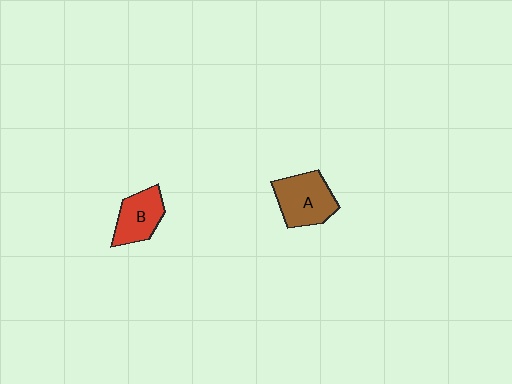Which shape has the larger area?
Shape A (brown).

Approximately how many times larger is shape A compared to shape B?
Approximately 1.3 times.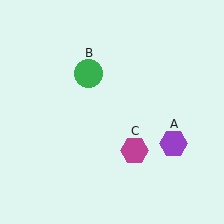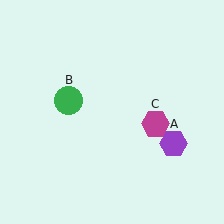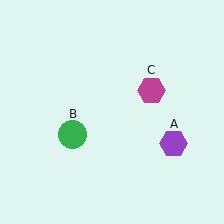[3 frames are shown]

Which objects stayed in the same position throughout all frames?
Purple hexagon (object A) remained stationary.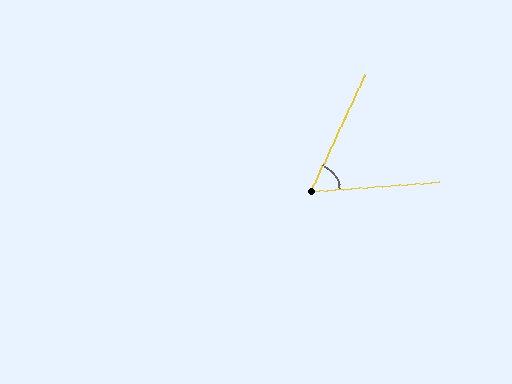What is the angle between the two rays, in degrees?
Approximately 61 degrees.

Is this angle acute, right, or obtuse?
It is acute.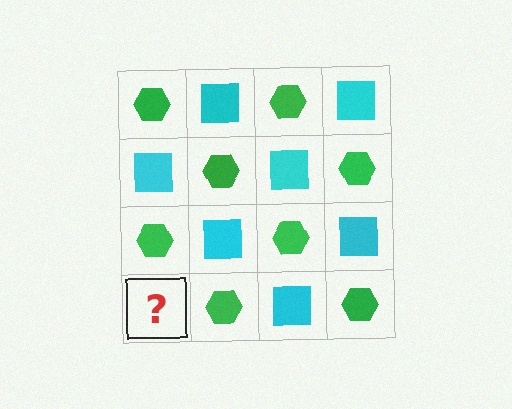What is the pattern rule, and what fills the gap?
The rule is that it alternates green hexagon and cyan square in a checkerboard pattern. The gap should be filled with a cyan square.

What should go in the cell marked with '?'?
The missing cell should contain a cyan square.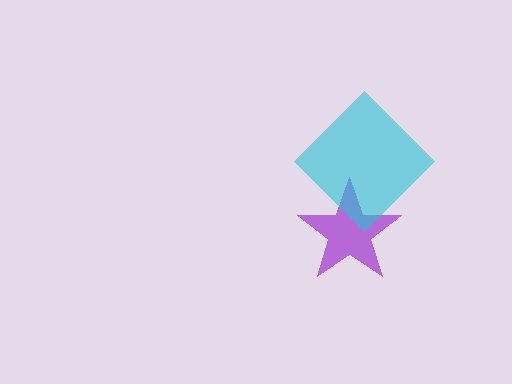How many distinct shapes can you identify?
There are 2 distinct shapes: a purple star, a cyan diamond.